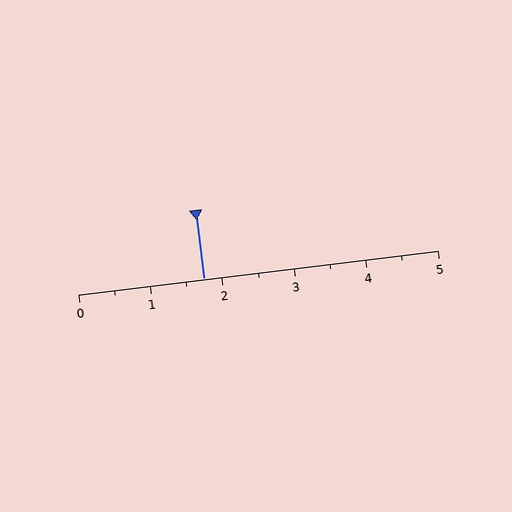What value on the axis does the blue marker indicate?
The marker indicates approximately 1.8.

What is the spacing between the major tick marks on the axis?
The major ticks are spaced 1 apart.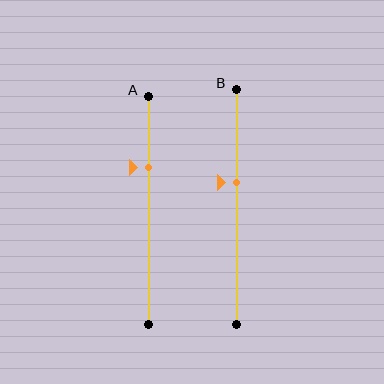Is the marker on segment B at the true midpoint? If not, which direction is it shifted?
No, the marker on segment B is shifted upward by about 10% of the segment length.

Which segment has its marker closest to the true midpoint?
Segment B has its marker closest to the true midpoint.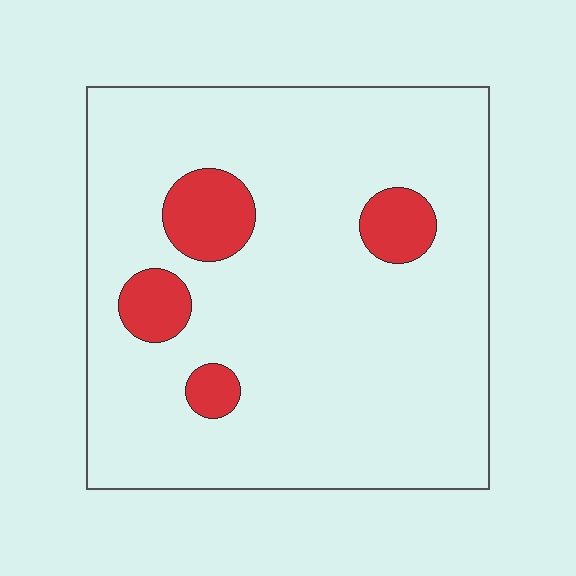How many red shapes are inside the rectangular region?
4.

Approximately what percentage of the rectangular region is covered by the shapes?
Approximately 10%.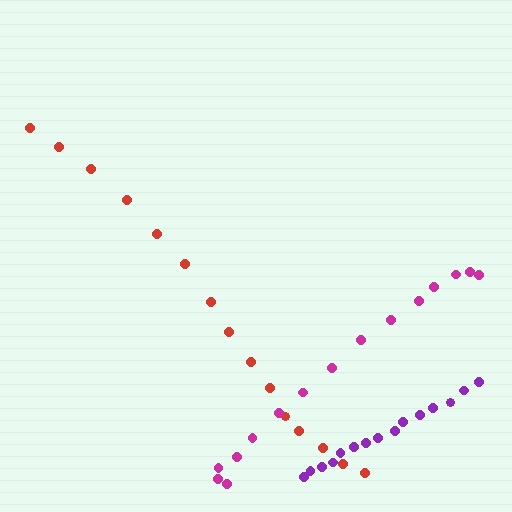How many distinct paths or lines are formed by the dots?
There are 3 distinct paths.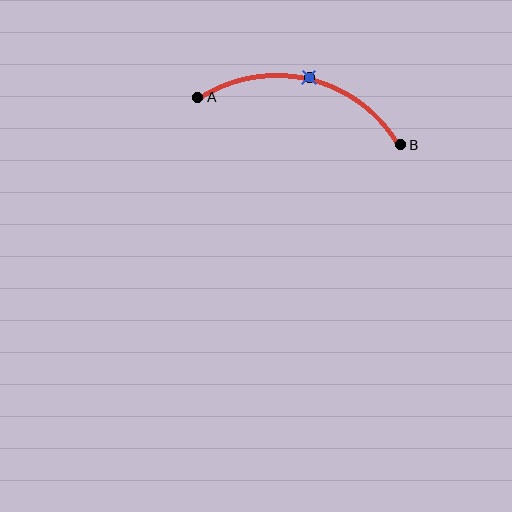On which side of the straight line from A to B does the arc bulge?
The arc bulges above the straight line connecting A and B.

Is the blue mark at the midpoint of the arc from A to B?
Yes. The blue mark lies on the arc at equal arc-length from both A and B — it is the arc midpoint.